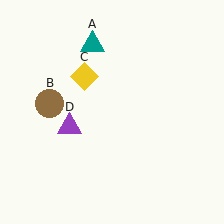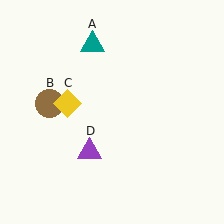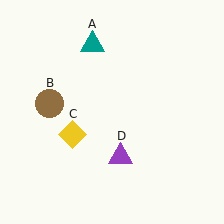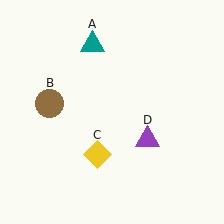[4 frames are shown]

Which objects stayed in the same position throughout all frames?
Teal triangle (object A) and brown circle (object B) remained stationary.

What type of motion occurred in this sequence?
The yellow diamond (object C), purple triangle (object D) rotated counterclockwise around the center of the scene.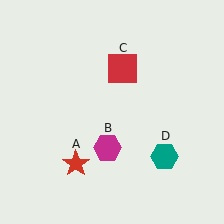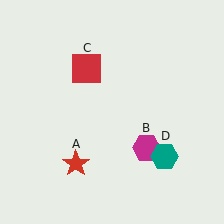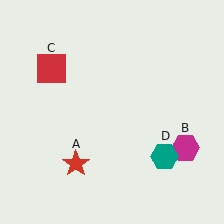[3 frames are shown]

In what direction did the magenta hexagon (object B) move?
The magenta hexagon (object B) moved right.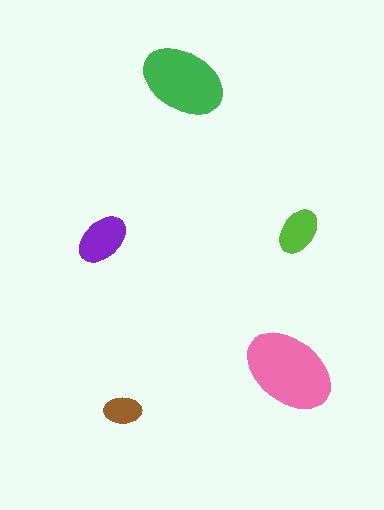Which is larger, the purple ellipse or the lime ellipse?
The purple one.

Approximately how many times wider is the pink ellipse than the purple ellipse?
About 1.5 times wider.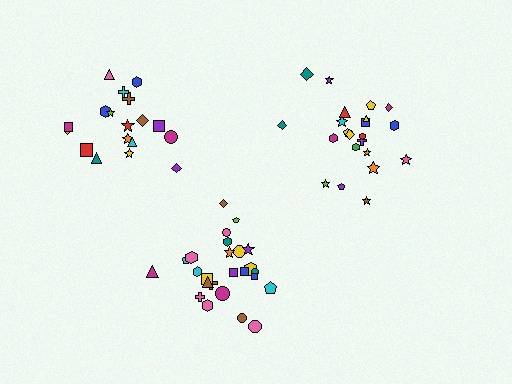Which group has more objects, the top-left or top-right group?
The top-right group.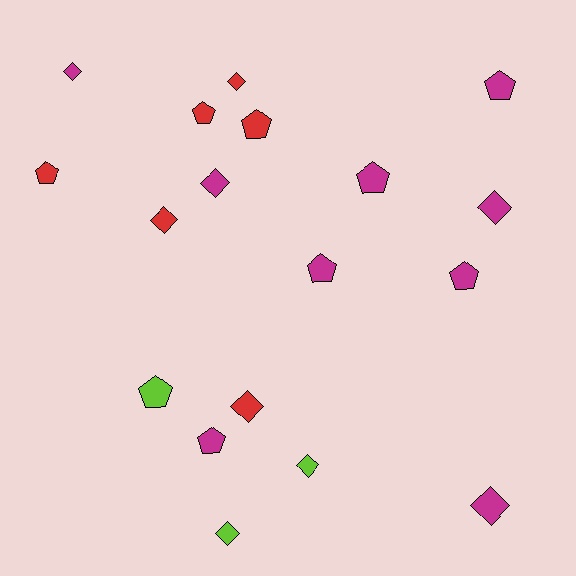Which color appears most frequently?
Magenta, with 9 objects.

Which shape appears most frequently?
Diamond, with 9 objects.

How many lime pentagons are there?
There is 1 lime pentagon.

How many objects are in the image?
There are 18 objects.